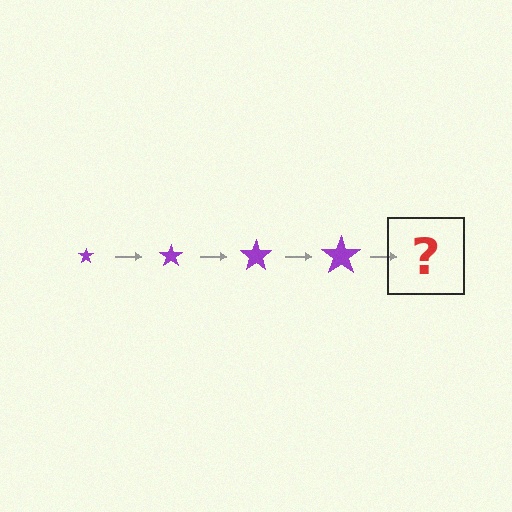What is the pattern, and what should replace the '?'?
The pattern is that the star gets progressively larger each step. The '?' should be a purple star, larger than the previous one.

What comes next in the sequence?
The next element should be a purple star, larger than the previous one.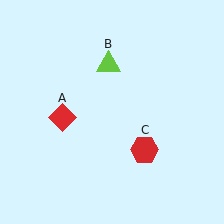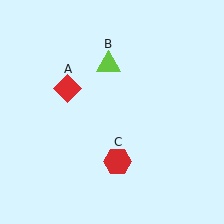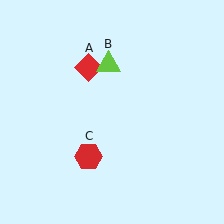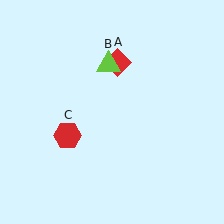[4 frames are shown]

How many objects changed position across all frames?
2 objects changed position: red diamond (object A), red hexagon (object C).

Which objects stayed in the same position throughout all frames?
Lime triangle (object B) remained stationary.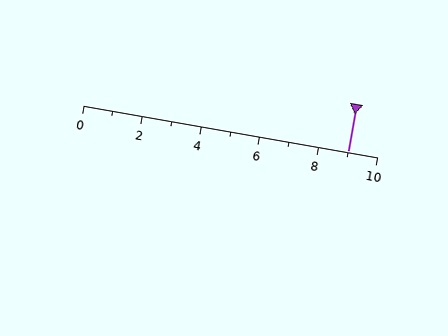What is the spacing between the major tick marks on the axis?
The major ticks are spaced 2 apart.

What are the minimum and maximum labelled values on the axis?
The axis runs from 0 to 10.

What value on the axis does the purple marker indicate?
The marker indicates approximately 9.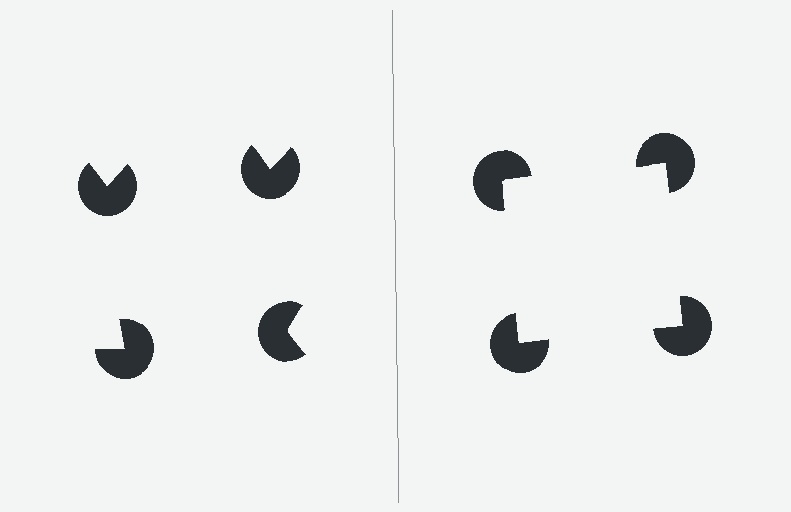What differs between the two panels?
The pac-man discs are positioned identically on both sides; only the wedge orientations differ. On the right they align to a square; on the left they are misaligned.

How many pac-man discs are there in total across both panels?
8 — 4 on each side.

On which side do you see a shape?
An illusory square appears on the right side. On the left side the wedge cuts are rotated, so no coherent shape forms.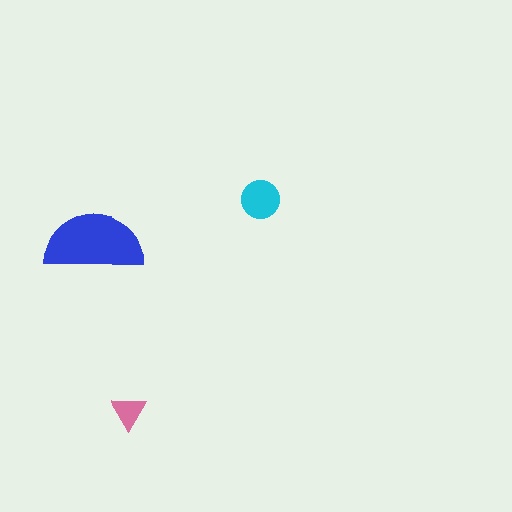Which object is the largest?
The blue semicircle.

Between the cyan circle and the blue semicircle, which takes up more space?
The blue semicircle.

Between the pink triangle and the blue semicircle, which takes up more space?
The blue semicircle.